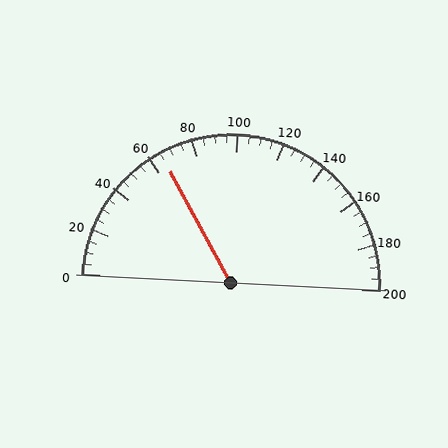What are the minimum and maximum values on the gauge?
The gauge ranges from 0 to 200.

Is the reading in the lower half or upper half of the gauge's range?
The reading is in the lower half of the range (0 to 200).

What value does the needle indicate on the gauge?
The needle indicates approximately 65.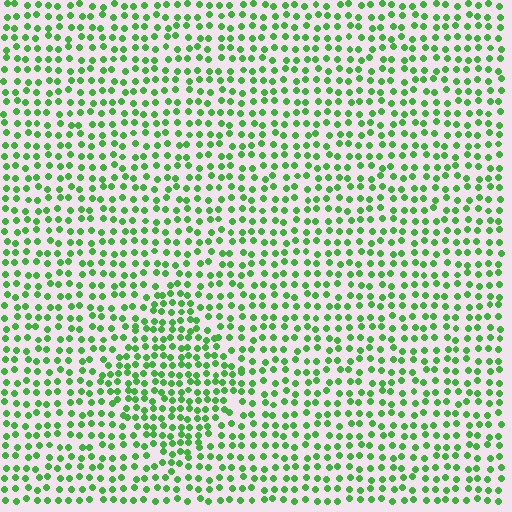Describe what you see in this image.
The image contains small green elements arranged at two different densities. A diamond-shaped region is visible where the elements are more densely packed than the surrounding area.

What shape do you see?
I see a diamond.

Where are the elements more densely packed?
The elements are more densely packed inside the diamond boundary.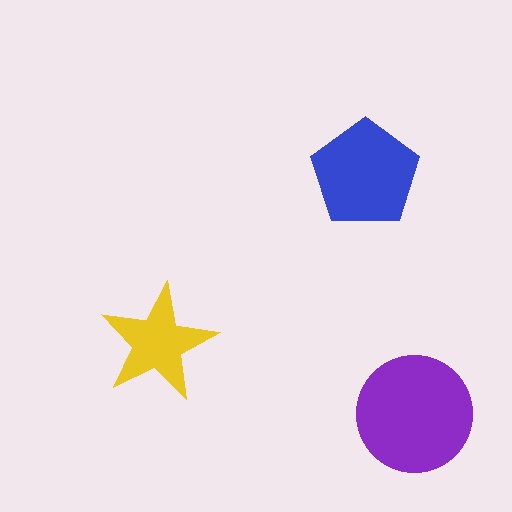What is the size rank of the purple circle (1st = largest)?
1st.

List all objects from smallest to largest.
The yellow star, the blue pentagon, the purple circle.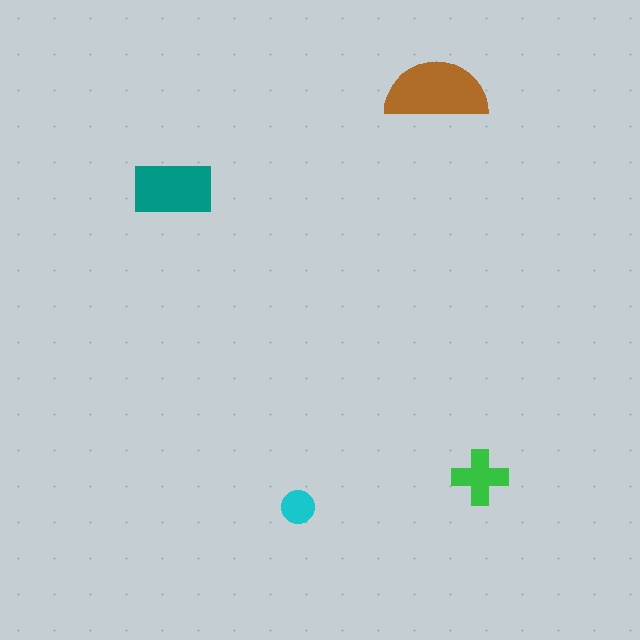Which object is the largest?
The brown semicircle.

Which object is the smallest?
The cyan circle.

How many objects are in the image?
There are 4 objects in the image.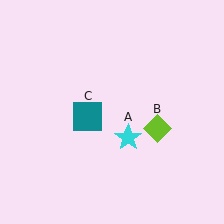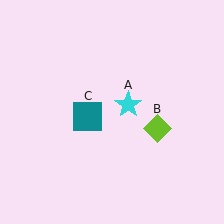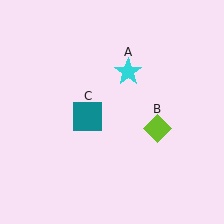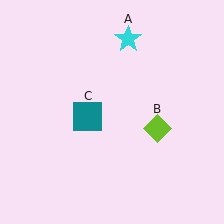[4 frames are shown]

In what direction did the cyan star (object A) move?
The cyan star (object A) moved up.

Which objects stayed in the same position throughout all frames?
Lime diamond (object B) and teal square (object C) remained stationary.